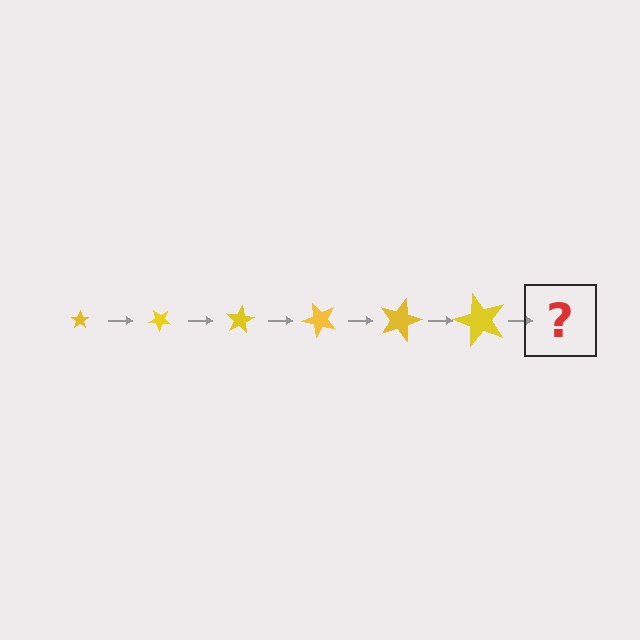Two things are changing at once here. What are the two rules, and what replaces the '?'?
The two rules are that the star grows larger each step and it rotates 40 degrees each step. The '?' should be a star, larger than the previous one and rotated 240 degrees from the start.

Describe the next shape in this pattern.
It should be a star, larger than the previous one and rotated 240 degrees from the start.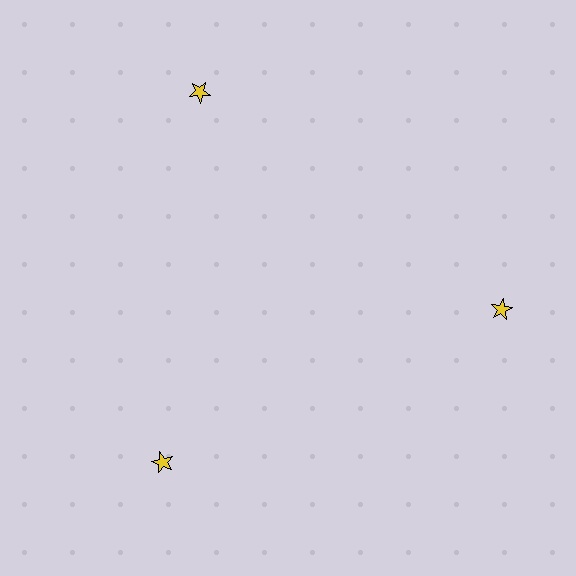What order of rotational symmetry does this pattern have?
This pattern has 3-fold rotational symmetry.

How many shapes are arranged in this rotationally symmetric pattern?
There are 3 shapes, arranged in 3 groups of 1.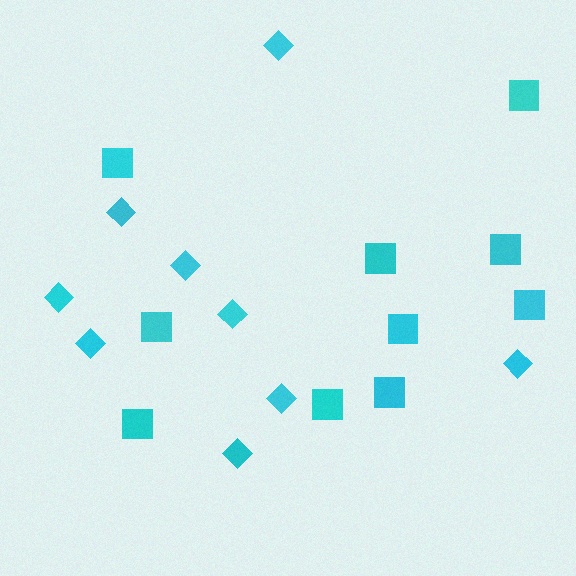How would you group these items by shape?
There are 2 groups: one group of diamonds (9) and one group of squares (10).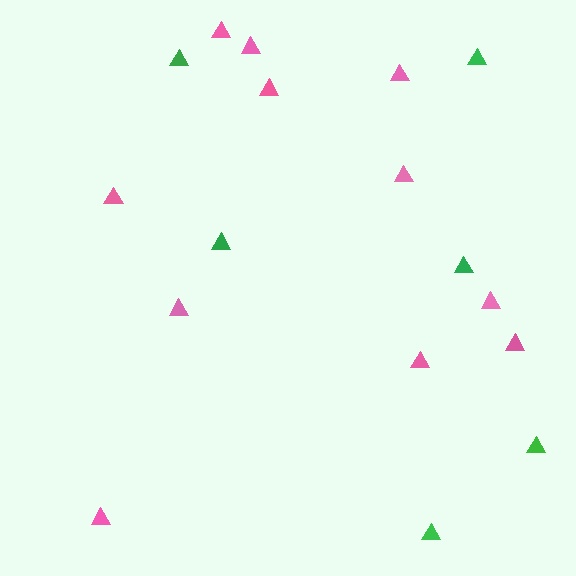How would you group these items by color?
There are 2 groups: one group of green triangles (6) and one group of pink triangles (11).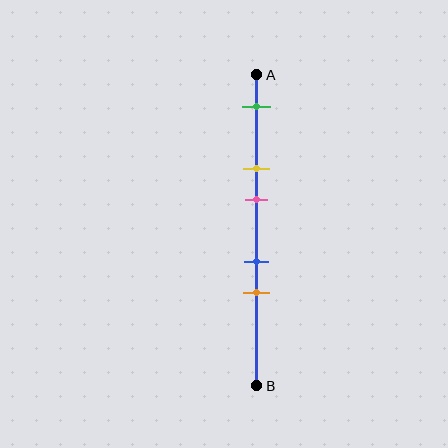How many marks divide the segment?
There are 5 marks dividing the segment.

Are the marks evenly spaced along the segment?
No, the marks are not evenly spaced.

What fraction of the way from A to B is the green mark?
The green mark is approximately 10% (0.1) of the way from A to B.